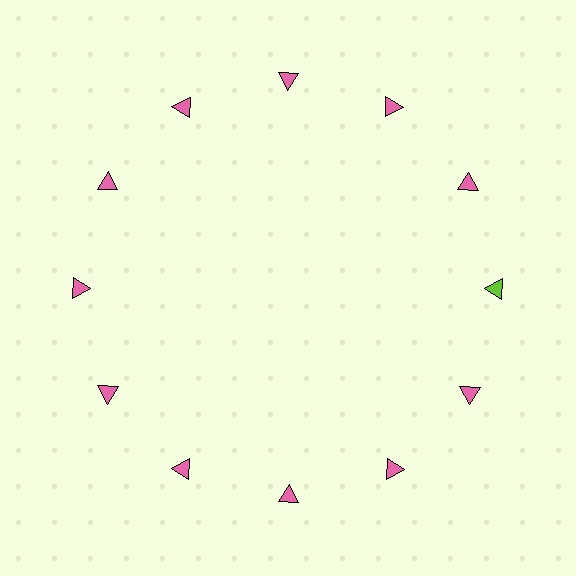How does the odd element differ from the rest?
It has a different color: lime instead of pink.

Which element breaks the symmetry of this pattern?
The lime triangle at roughly the 3 o'clock position breaks the symmetry. All other shapes are pink triangles.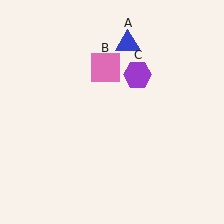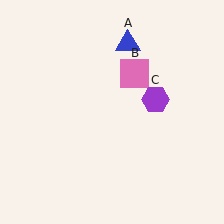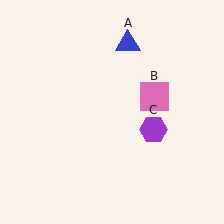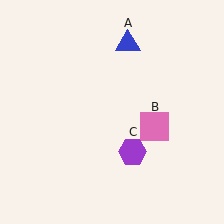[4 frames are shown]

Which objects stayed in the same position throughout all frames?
Blue triangle (object A) remained stationary.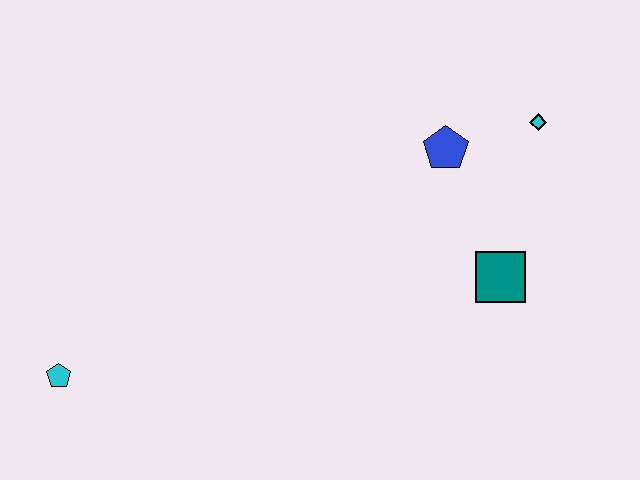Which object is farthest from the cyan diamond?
The cyan pentagon is farthest from the cyan diamond.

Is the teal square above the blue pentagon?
No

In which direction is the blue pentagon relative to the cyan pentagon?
The blue pentagon is to the right of the cyan pentagon.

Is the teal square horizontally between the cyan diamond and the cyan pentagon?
Yes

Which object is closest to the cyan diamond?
The blue pentagon is closest to the cyan diamond.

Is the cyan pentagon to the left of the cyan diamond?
Yes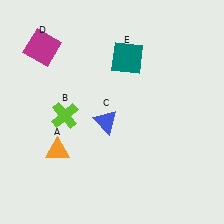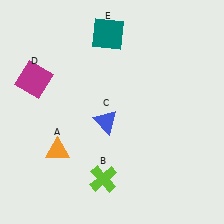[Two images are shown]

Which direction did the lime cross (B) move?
The lime cross (B) moved down.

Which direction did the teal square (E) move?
The teal square (E) moved up.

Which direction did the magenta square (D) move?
The magenta square (D) moved down.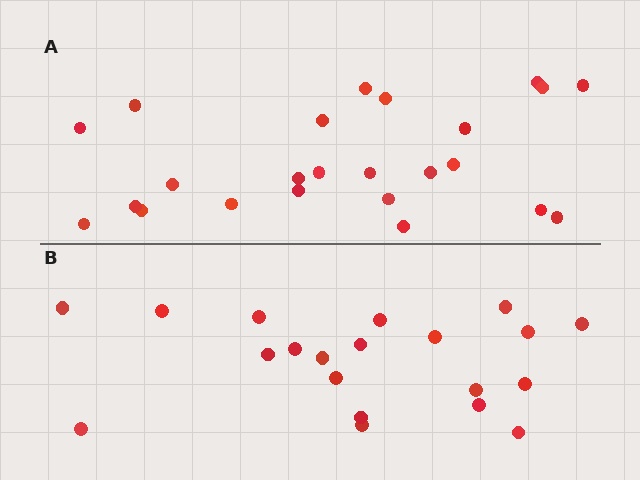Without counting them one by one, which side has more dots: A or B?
Region A (the top region) has more dots.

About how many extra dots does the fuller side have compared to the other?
Region A has about 4 more dots than region B.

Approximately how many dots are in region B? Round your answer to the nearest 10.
About 20 dots.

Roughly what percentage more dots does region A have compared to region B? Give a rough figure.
About 20% more.